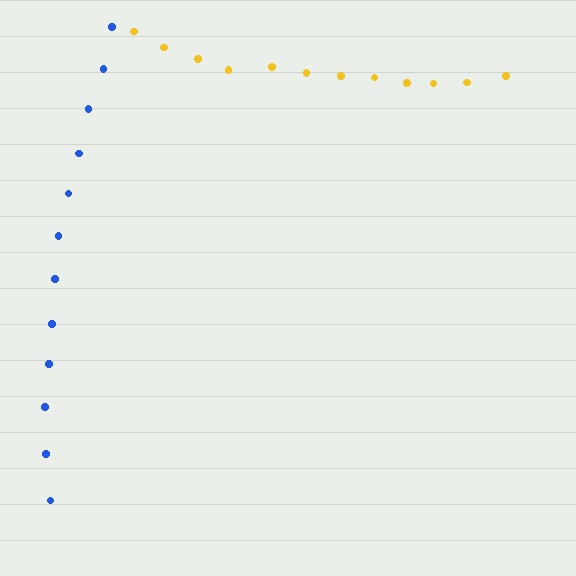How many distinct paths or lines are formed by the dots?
There are 2 distinct paths.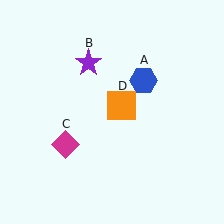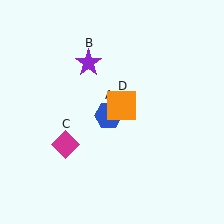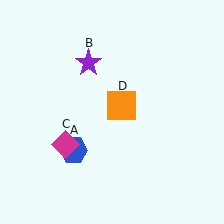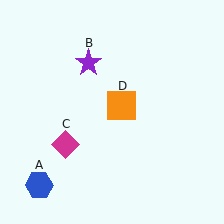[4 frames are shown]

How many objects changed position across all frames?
1 object changed position: blue hexagon (object A).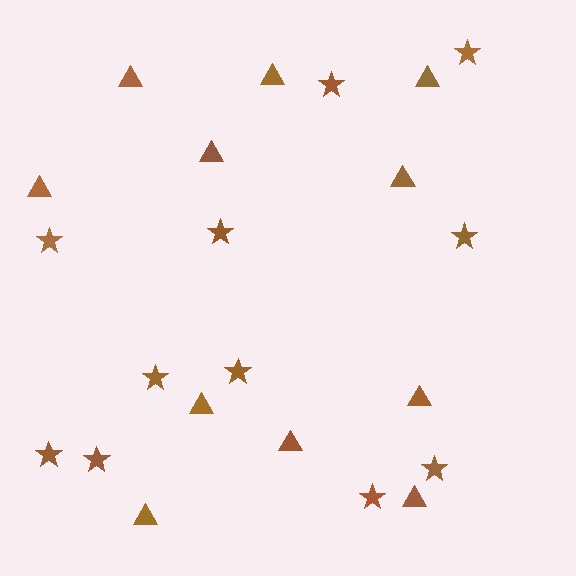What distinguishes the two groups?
There are 2 groups: one group of triangles (11) and one group of stars (11).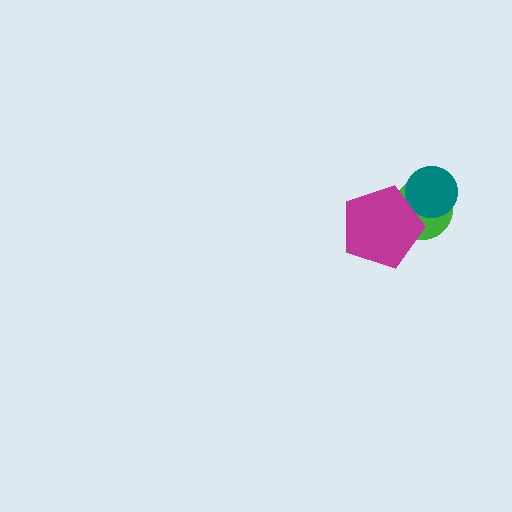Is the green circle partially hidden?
Yes, it is partially covered by another shape.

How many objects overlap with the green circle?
2 objects overlap with the green circle.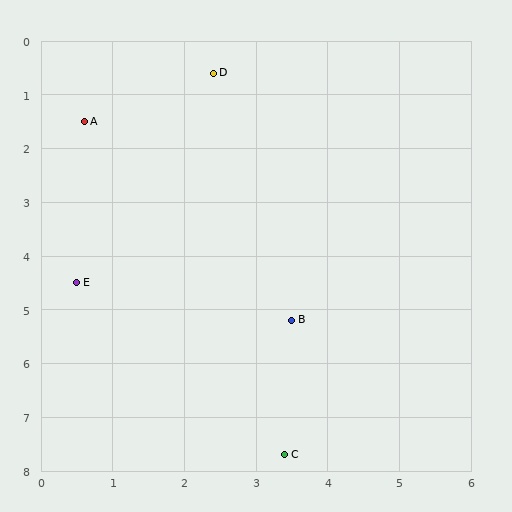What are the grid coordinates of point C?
Point C is at approximately (3.4, 7.7).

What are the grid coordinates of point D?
Point D is at approximately (2.4, 0.6).